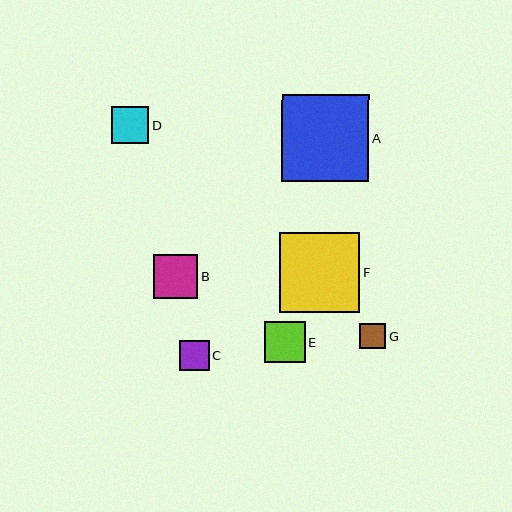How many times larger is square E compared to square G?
Square E is approximately 1.6 times the size of square G.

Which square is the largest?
Square A is the largest with a size of approximately 87 pixels.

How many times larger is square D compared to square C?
Square D is approximately 1.3 times the size of square C.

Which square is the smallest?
Square G is the smallest with a size of approximately 26 pixels.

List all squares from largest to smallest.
From largest to smallest: A, F, B, E, D, C, G.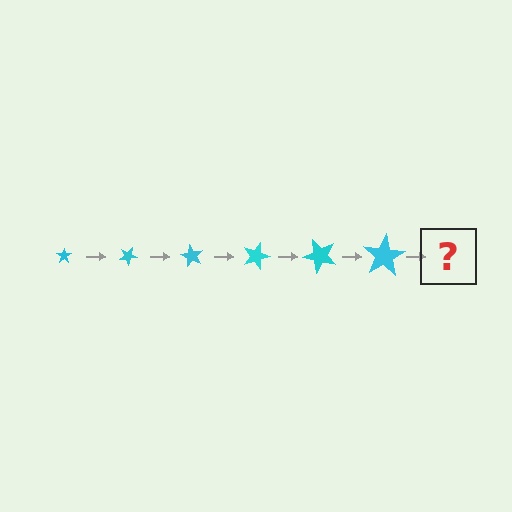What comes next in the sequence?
The next element should be a star, larger than the previous one and rotated 180 degrees from the start.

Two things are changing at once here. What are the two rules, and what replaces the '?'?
The two rules are that the star grows larger each step and it rotates 30 degrees each step. The '?' should be a star, larger than the previous one and rotated 180 degrees from the start.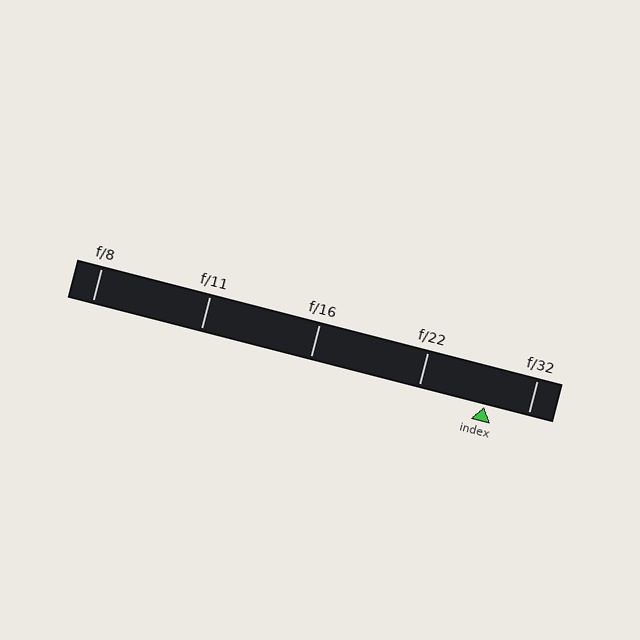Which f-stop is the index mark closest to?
The index mark is closest to f/32.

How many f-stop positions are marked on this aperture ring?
There are 5 f-stop positions marked.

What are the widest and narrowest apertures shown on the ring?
The widest aperture shown is f/8 and the narrowest is f/32.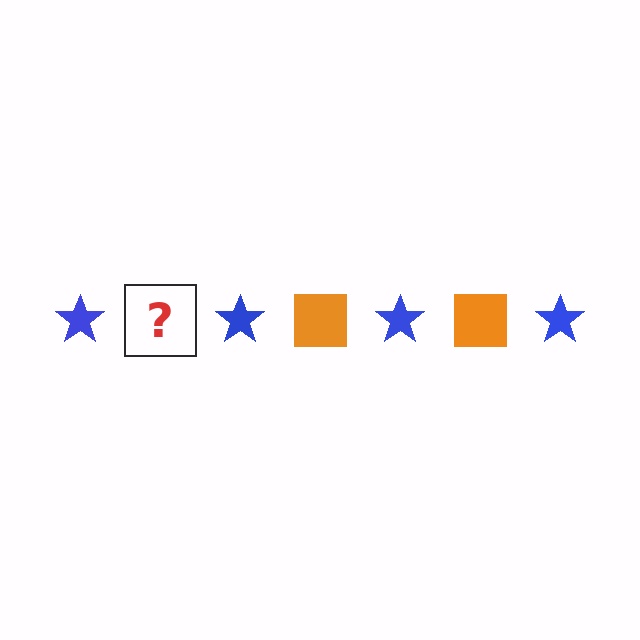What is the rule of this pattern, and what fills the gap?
The rule is that the pattern alternates between blue star and orange square. The gap should be filled with an orange square.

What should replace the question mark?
The question mark should be replaced with an orange square.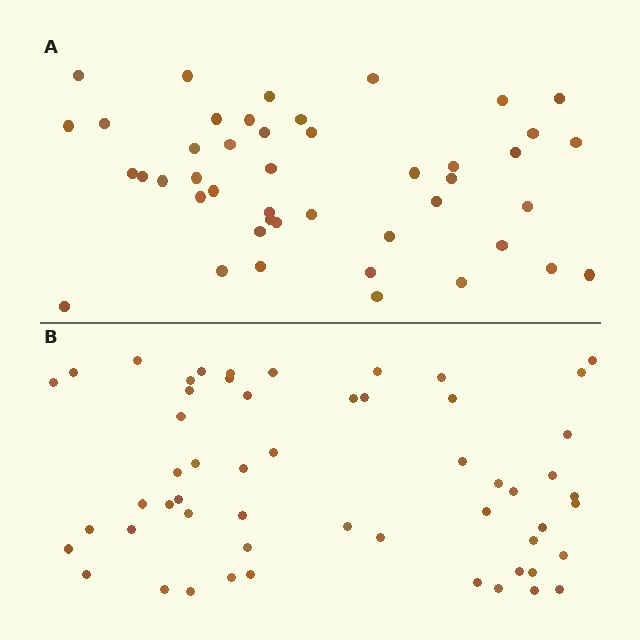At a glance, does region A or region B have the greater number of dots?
Region B (the bottom region) has more dots.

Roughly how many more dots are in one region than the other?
Region B has roughly 10 or so more dots than region A.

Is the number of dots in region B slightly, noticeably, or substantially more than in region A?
Region B has only slightly more — the two regions are fairly close. The ratio is roughly 1.2 to 1.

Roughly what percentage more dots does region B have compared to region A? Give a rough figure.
About 20% more.